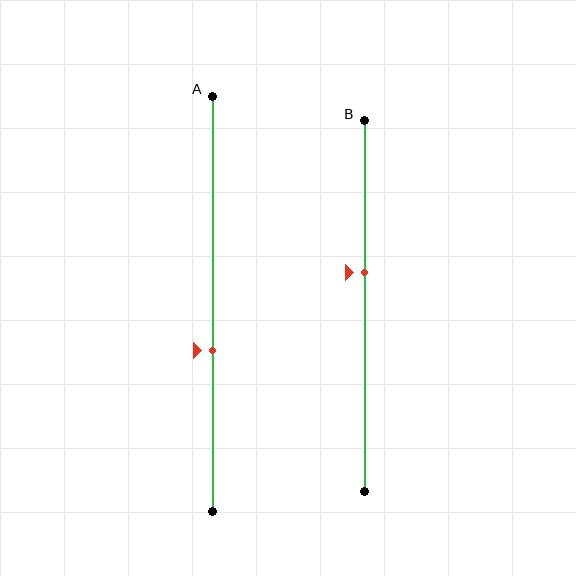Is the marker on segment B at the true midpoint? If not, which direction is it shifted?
No, the marker on segment B is shifted upward by about 9% of the segment length.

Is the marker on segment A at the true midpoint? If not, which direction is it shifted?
No, the marker on segment A is shifted downward by about 11% of the segment length.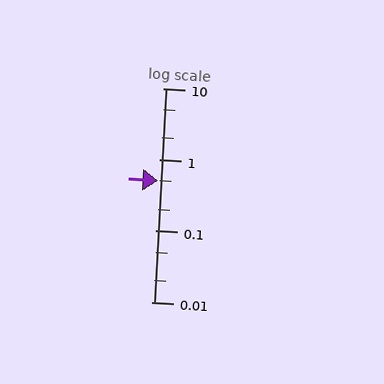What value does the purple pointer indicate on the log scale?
The pointer indicates approximately 0.51.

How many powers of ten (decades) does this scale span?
The scale spans 3 decades, from 0.01 to 10.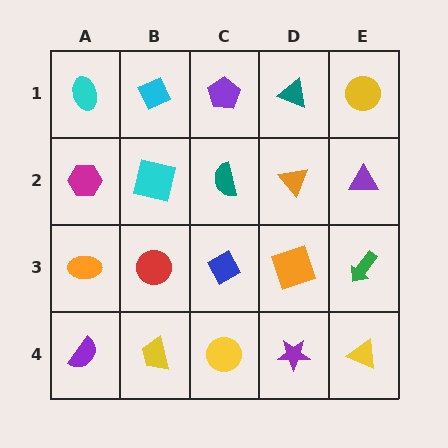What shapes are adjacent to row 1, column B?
A cyan square (row 2, column B), a cyan ellipse (row 1, column A), a purple pentagon (row 1, column C).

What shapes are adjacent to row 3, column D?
An orange triangle (row 2, column D), a purple star (row 4, column D), a blue diamond (row 3, column C), a green arrow (row 3, column E).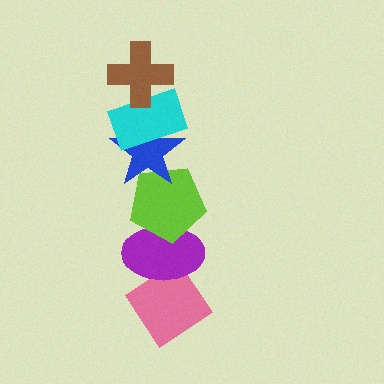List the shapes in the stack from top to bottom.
From top to bottom: the brown cross, the cyan rectangle, the blue star, the lime pentagon, the purple ellipse, the pink diamond.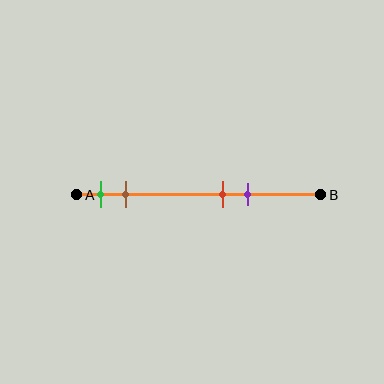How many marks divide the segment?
There are 4 marks dividing the segment.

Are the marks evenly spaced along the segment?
No, the marks are not evenly spaced.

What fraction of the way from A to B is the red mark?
The red mark is approximately 60% (0.6) of the way from A to B.